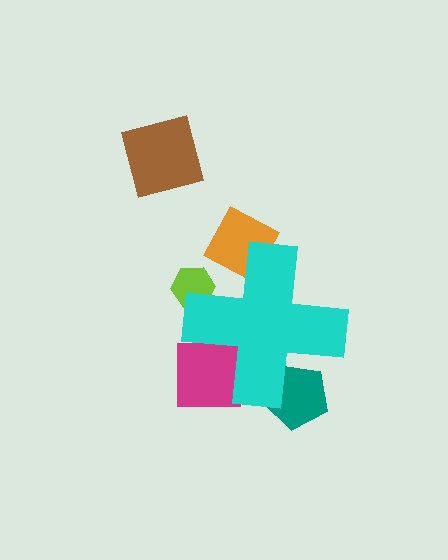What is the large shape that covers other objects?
A cyan cross.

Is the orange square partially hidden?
Yes, the orange square is partially hidden behind the cyan cross.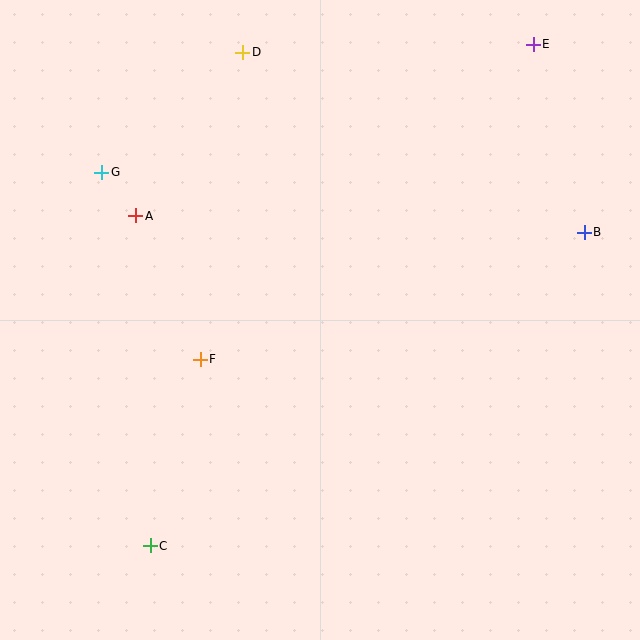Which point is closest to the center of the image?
Point F at (200, 359) is closest to the center.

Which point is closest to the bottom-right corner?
Point B is closest to the bottom-right corner.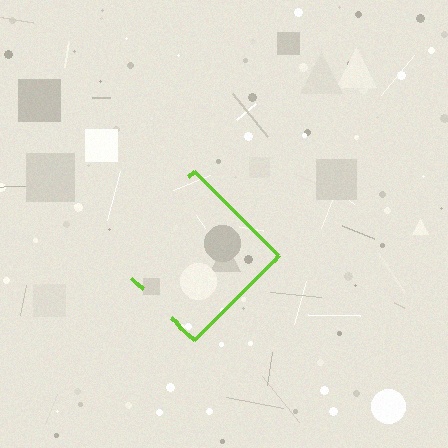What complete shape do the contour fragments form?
The contour fragments form a diamond.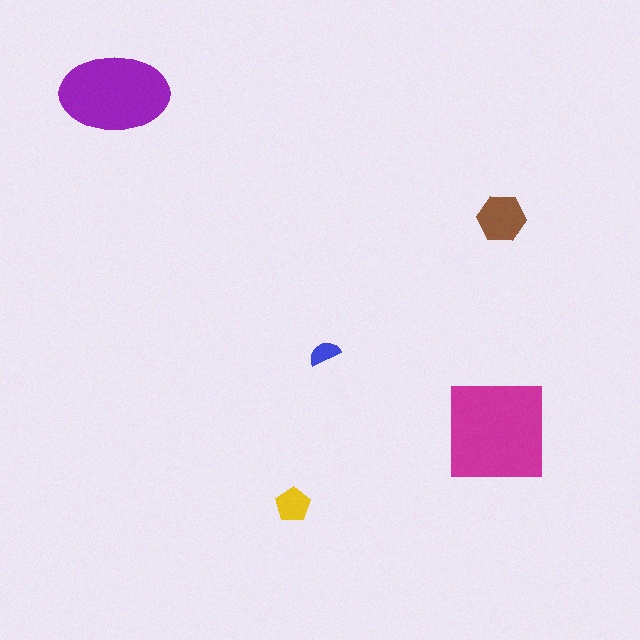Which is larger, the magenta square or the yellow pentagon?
The magenta square.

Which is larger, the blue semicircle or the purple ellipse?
The purple ellipse.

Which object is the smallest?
The blue semicircle.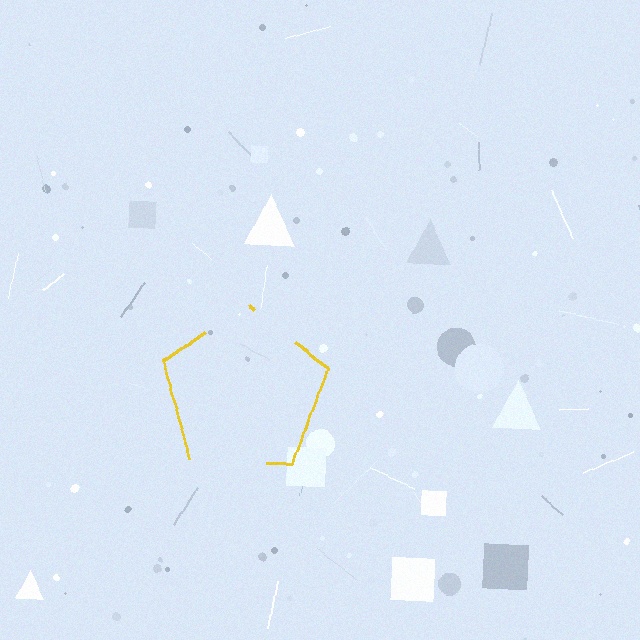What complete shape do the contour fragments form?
The contour fragments form a pentagon.